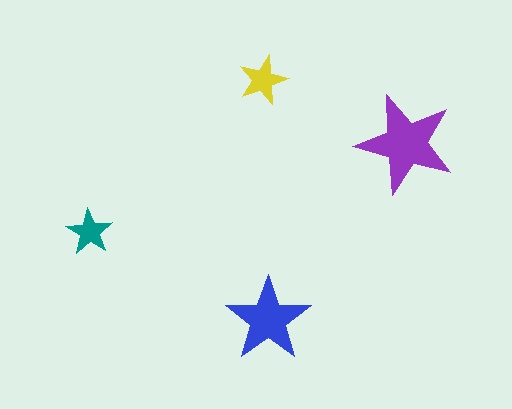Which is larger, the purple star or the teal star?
The purple one.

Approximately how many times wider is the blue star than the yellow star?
About 1.5 times wider.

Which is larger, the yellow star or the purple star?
The purple one.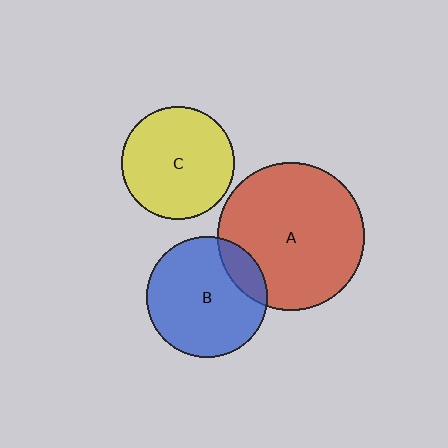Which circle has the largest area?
Circle A (red).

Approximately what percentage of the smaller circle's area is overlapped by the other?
Approximately 15%.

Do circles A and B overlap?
Yes.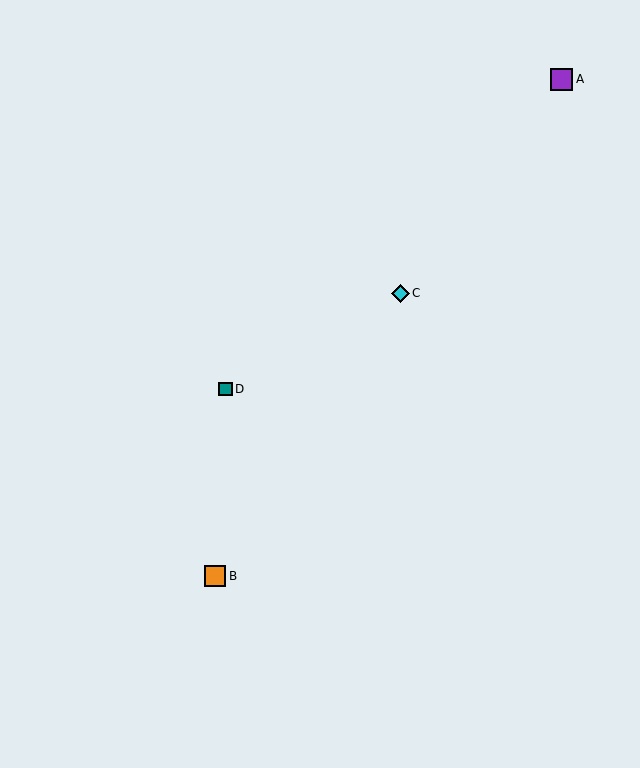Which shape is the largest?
The purple square (labeled A) is the largest.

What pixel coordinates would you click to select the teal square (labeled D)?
Click at (226, 389) to select the teal square D.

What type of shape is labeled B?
Shape B is an orange square.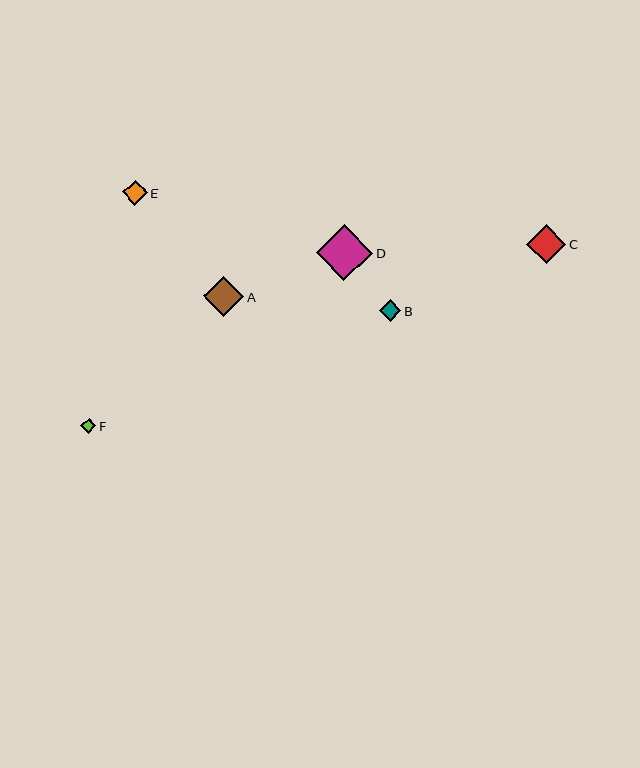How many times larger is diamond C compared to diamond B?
Diamond C is approximately 1.8 times the size of diamond B.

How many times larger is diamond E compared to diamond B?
Diamond E is approximately 1.1 times the size of diamond B.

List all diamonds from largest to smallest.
From largest to smallest: D, A, C, E, B, F.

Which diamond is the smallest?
Diamond F is the smallest with a size of approximately 15 pixels.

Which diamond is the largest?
Diamond D is the largest with a size of approximately 56 pixels.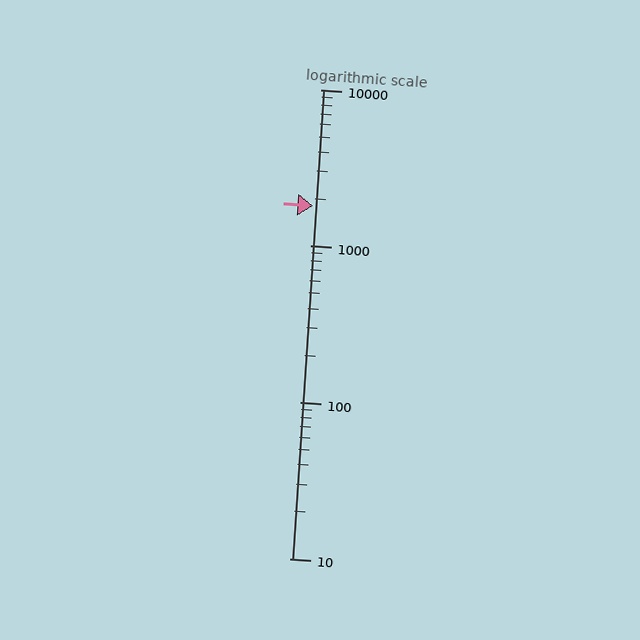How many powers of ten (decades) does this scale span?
The scale spans 3 decades, from 10 to 10000.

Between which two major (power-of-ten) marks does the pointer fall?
The pointer is between 1000 and 10000.